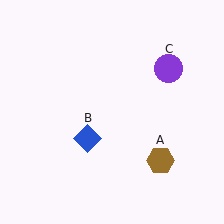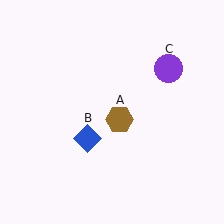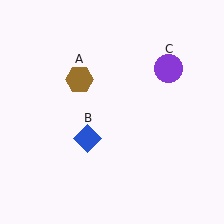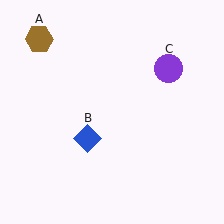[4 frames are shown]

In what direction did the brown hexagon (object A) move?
The brown hexagon (object A) moved up and to the left.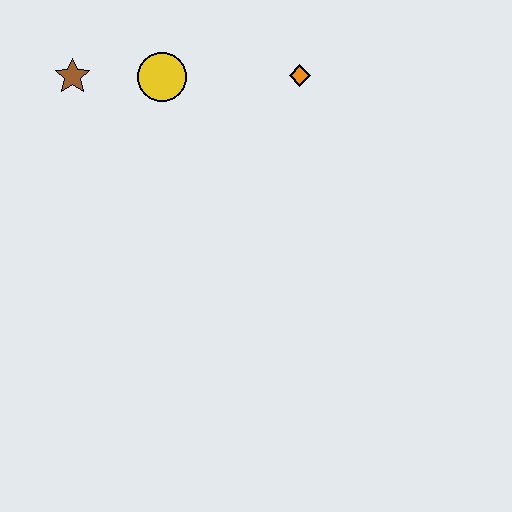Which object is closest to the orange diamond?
The yellow circle is closest to the orange diamond.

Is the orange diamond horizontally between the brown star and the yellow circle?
No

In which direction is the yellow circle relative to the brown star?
The yellow circle is to the right of the brown star.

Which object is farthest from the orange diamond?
The brown star is farthest from the orange diamond.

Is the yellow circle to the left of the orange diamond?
Yes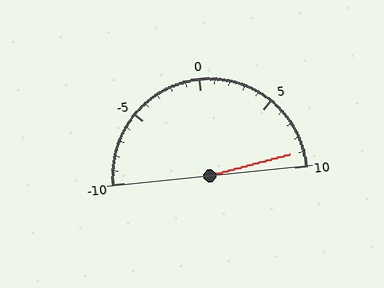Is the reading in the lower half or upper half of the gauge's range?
The reading is in the upper half of the range (-10 to 10).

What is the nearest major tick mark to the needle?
The nearest major tick mark is 10.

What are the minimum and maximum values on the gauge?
The gauge ranges from -10 to 10.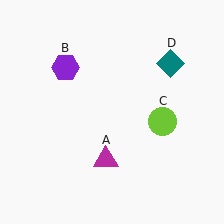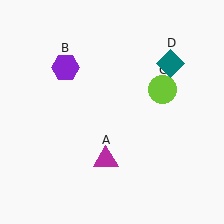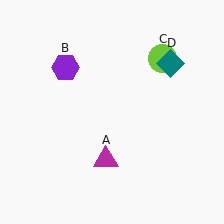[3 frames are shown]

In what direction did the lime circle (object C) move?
The lime circle (object C) moved up.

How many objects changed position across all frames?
1 object changed position: lime circle (object C).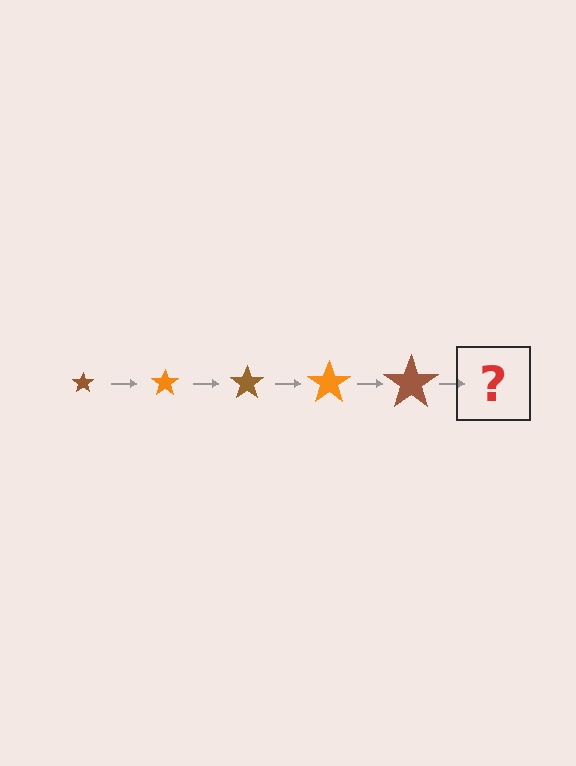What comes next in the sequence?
The next element should be an orange star, larger than the previous one.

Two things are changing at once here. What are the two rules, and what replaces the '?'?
The two rules are that the star grows larger each step and the color cycles through brown and orange. The '?' should be an orange star, larger than the previous one.